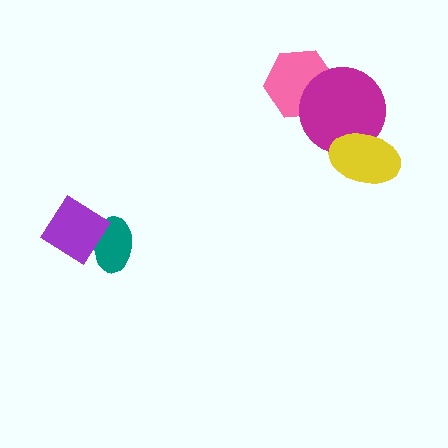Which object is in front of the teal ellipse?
The purple diamond is in front of the teal ellipse.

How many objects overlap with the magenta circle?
2 objects overlap with the magenta circle.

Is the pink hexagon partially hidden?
Yes, it is partially covered by another shape.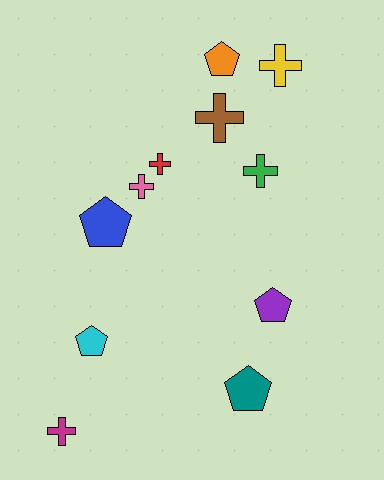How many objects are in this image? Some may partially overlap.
There are 11 objects.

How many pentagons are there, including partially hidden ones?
There are 5 pentagons.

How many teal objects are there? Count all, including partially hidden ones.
There is 1 teal object.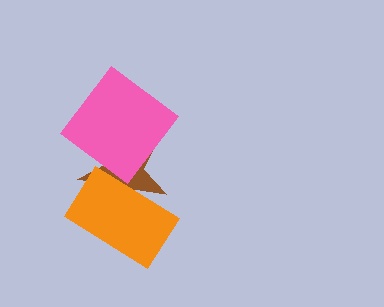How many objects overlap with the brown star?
2 objects overlap with the brown star.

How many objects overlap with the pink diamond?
1 object overlaps with the pink diamond.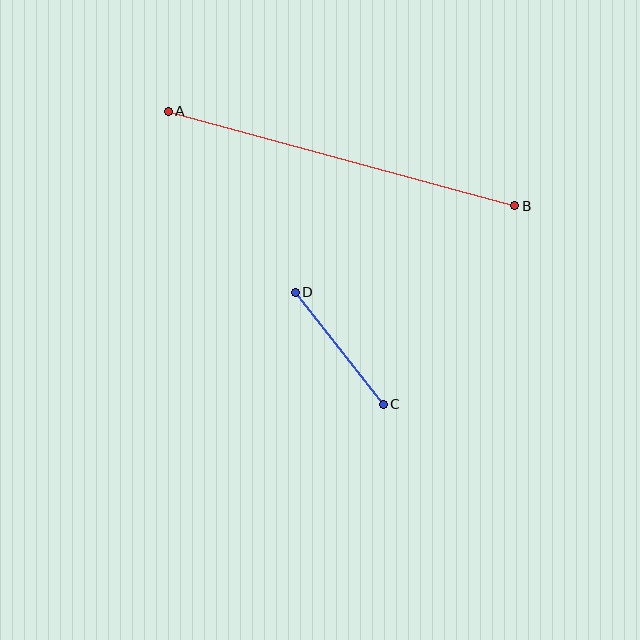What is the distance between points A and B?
The distance is approximately 359 pixels.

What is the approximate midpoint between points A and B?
The midpoint is at approximately (341, 158) pixels.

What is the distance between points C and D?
The distance is approximately 142 pixels.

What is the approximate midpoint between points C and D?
The midpoint is at approximately (339, 348) pixels.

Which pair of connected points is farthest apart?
Points A and B are farthest apart.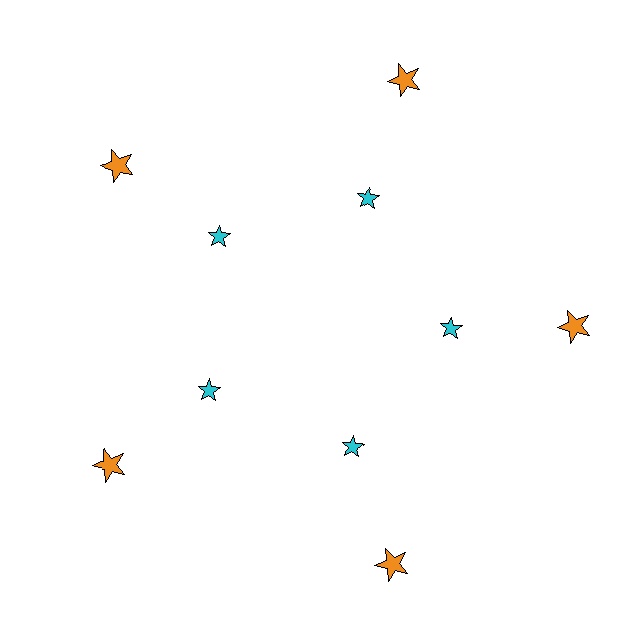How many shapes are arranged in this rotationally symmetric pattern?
There are 10 shapes, arranged in 5 groups of 2.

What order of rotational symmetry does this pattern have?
This pattern has 5-fold rotational symmetry.